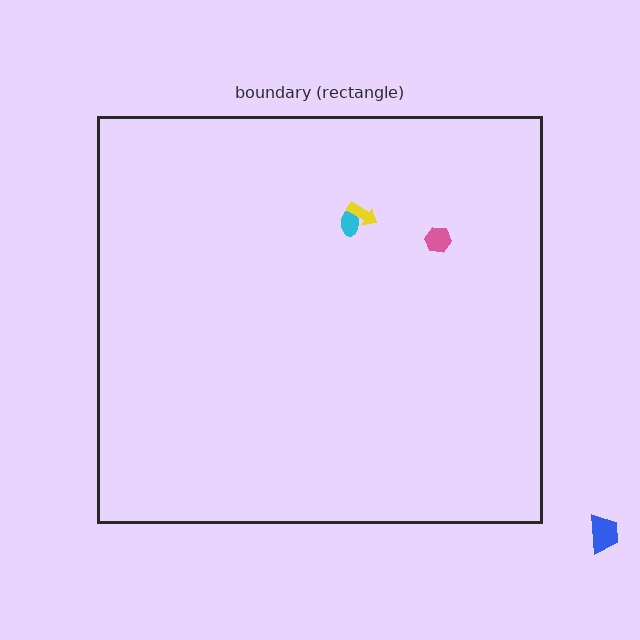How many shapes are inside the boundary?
3 inside, 1 outside.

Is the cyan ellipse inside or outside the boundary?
Inside.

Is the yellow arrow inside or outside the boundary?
Inside.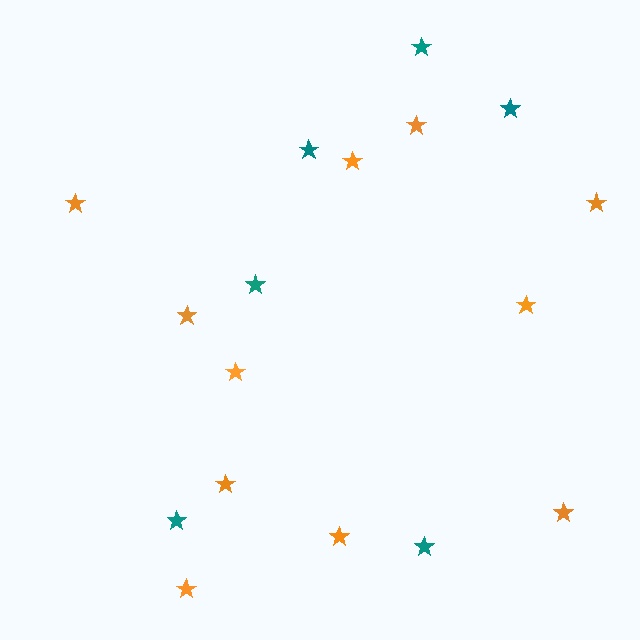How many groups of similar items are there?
There are 2 groups: one group of orange stars (11) and one group of teal stars (6).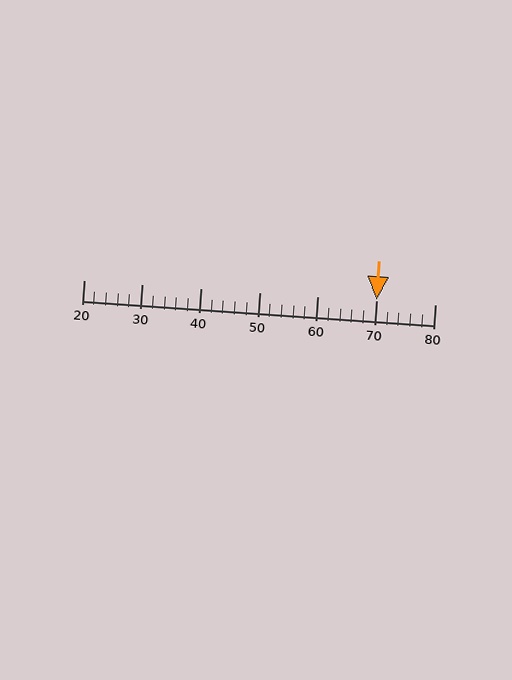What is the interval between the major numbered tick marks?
The major tick marks are spaced 10 units apart.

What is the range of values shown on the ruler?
The ruler shows values from 20 to 80.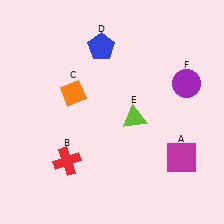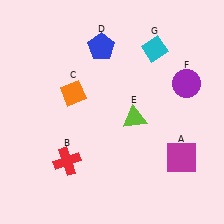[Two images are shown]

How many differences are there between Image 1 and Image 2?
There is 1 difference between the two images.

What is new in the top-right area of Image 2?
A cyan diamond (G) was added in the top-right area of Image 2.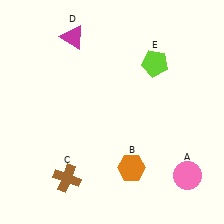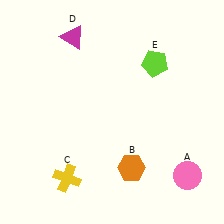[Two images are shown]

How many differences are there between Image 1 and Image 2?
There is 1 difference between the two images.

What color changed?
The cross (C) changed from brown in Image 1 to yellow in Image 2.